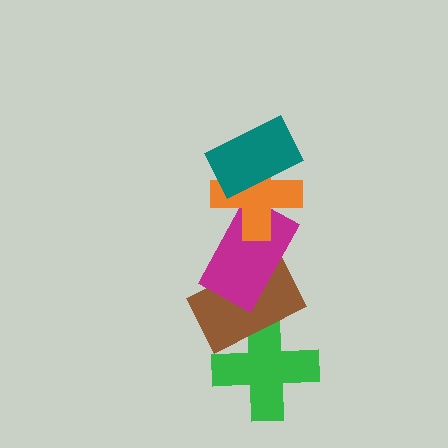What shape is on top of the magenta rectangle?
The orange cross is on top of the magenta rectangle.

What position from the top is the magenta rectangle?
The magenta rectangle is 3rd from the top.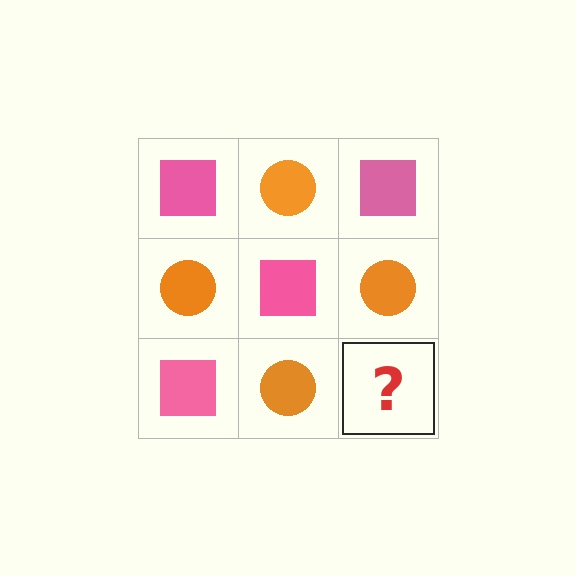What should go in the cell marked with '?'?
The missing cell should contain a pink square.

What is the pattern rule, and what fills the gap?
The rule is that it alternates pink square and orange circle in a checkerboard pattern. The gap should be filled with a pink square.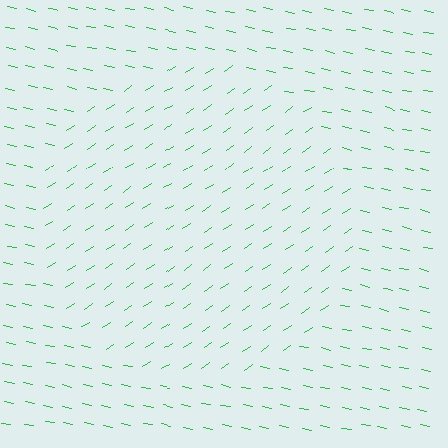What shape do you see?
I see a circle.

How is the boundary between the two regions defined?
The boundary is defined purely by a change in line orientation (approximately 45 degrees difference). All lines are the same color and thickness.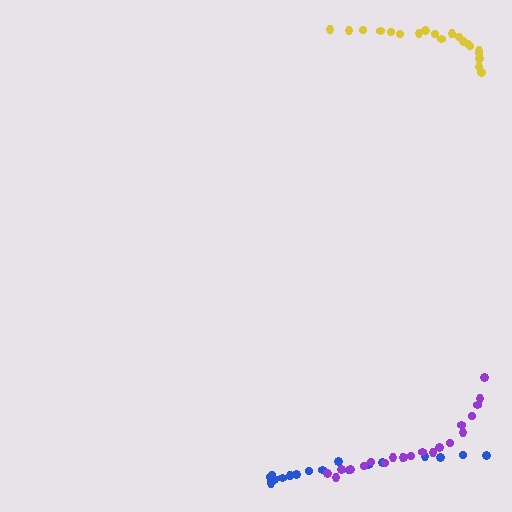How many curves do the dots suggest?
There are 3 distinct paths.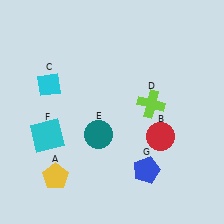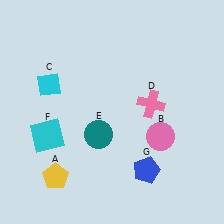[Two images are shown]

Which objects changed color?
B changed from red to pink. D changed from lime to pink.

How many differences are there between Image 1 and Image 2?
There are 2 differences between the two images.